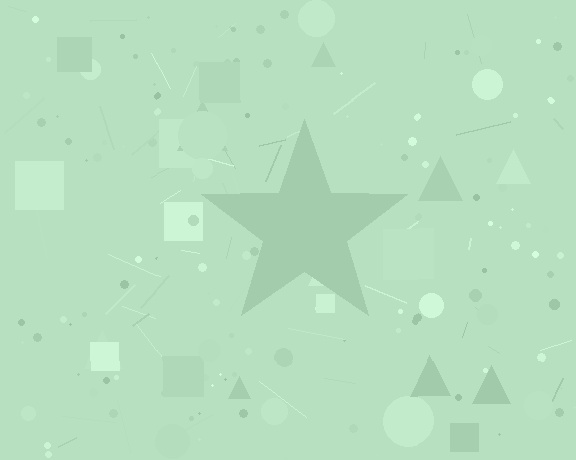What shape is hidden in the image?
A star is hidden in the image.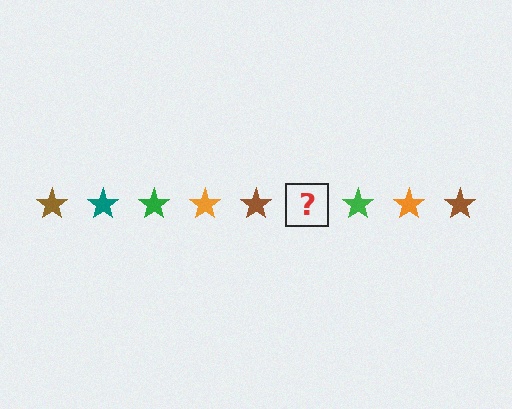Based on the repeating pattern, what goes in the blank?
The blank should be a teal star.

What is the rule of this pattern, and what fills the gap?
The rule is that the pattern cycles through brown, teal, green, orange stars. The gap should be filled with a teal star.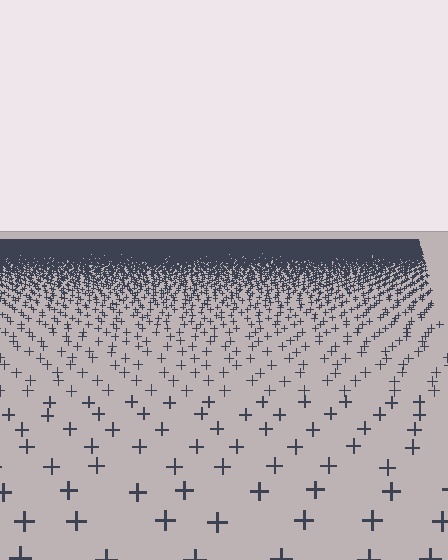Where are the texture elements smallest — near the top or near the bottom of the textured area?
Near the top.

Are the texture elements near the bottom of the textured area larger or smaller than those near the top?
Larger. Near the bottom, elements are closer to the viewer and appear at a bigger on-screen size.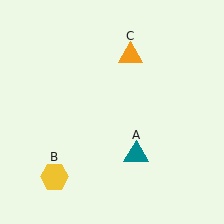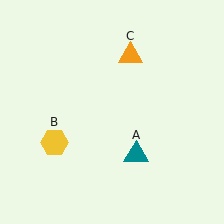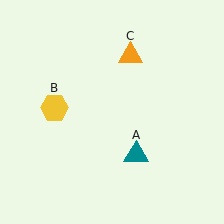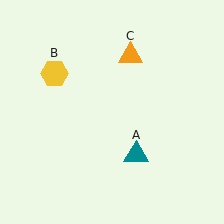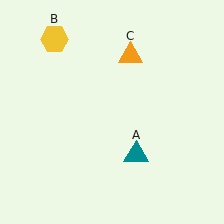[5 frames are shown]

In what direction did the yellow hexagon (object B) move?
The yellow hexagon (object B) moved up.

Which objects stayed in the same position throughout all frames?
Teal triangle (object A) and orange triangle (object C) remained stationary.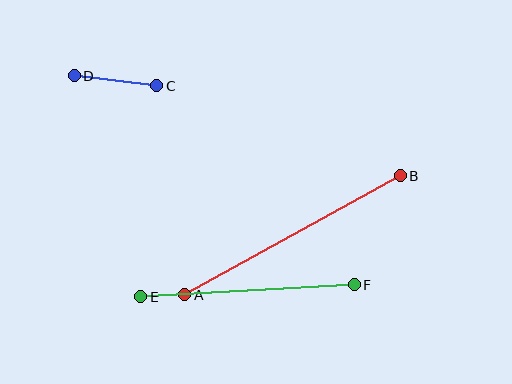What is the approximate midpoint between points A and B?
The midpoint is at approximately (293, 235) pixels.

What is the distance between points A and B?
The distance is approximately 246 pixels.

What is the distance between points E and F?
The distance is approximately 214 pixels.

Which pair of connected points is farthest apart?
Points A and B are farthest apart.